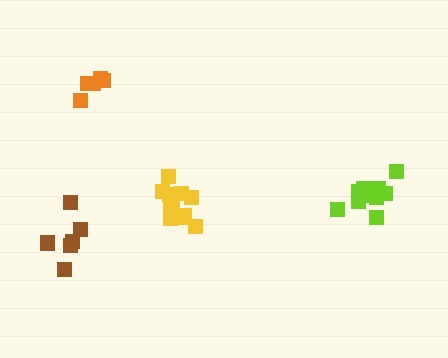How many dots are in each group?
Group 1: 5 dots, Group 2: 11 dots, Group 3: 11 dots, Group 4: 7 dots (34 total).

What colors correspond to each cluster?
The clusters are colored: orange, yellow, lime, brown.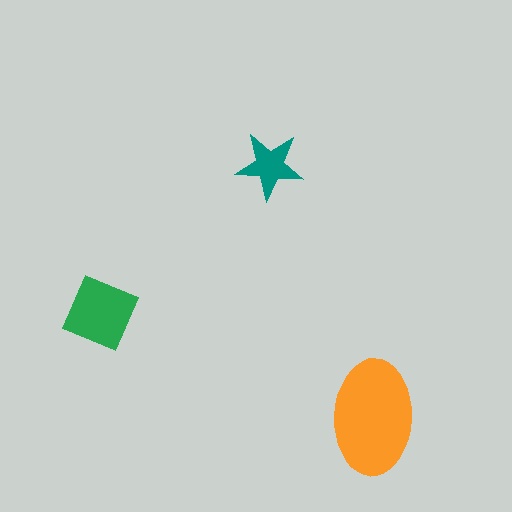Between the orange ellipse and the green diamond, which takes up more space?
The orange ellipse.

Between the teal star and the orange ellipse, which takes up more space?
The orange ellipse.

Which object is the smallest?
The teal star.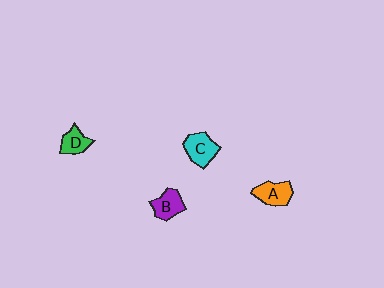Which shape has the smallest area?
Shape D (green).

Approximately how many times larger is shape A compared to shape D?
Approximately 1.3 times.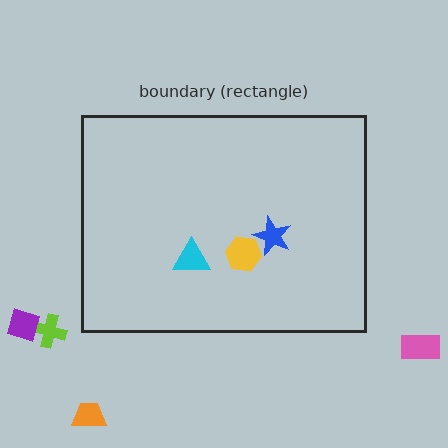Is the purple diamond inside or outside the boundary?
Outside.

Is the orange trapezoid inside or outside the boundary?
Outside.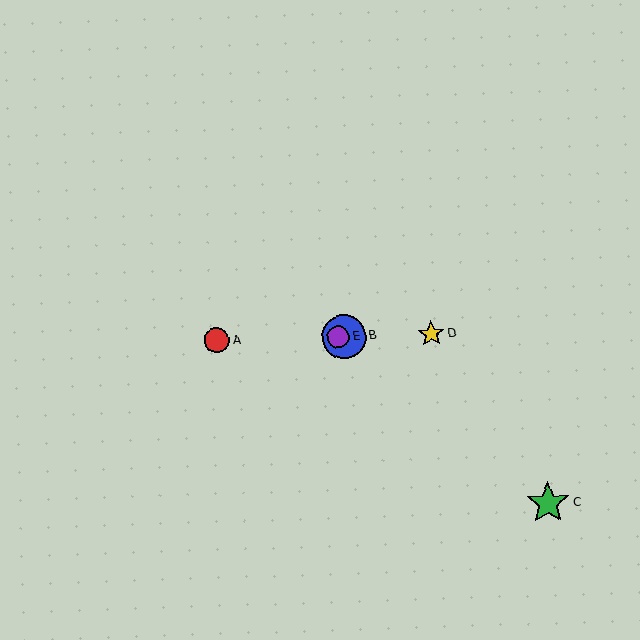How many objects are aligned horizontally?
4 objects (A, B, D, E) are aligned horizontally.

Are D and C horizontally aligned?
No, D is at y≈334 and C is at y≈503.